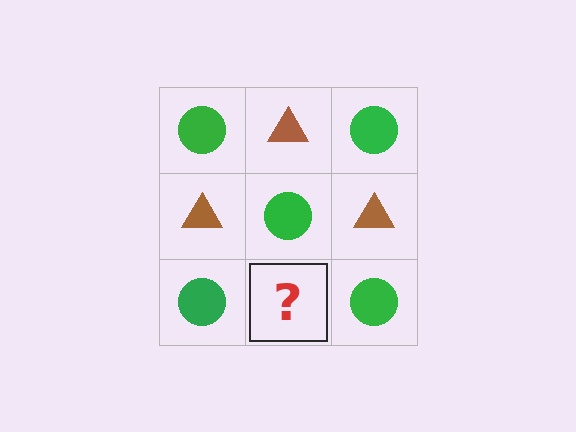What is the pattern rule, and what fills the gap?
The rule is that it alternates green circle and brown triangle in a checkerboard pattern. The gap should be filled with a brown triangle.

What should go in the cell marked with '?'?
The missing cell should contain a brown triangle.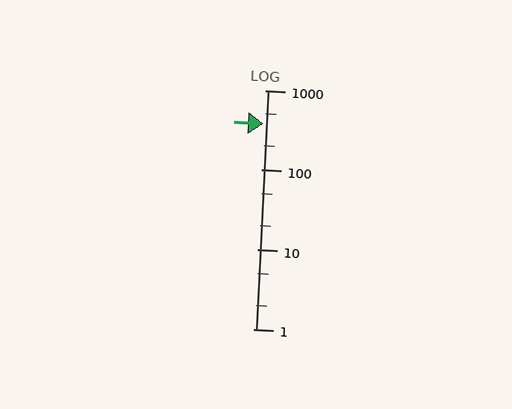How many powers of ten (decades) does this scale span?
The scale spans 3 decades, from 1 to 1000.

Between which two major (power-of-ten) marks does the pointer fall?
The pointer is between 100 and 1000.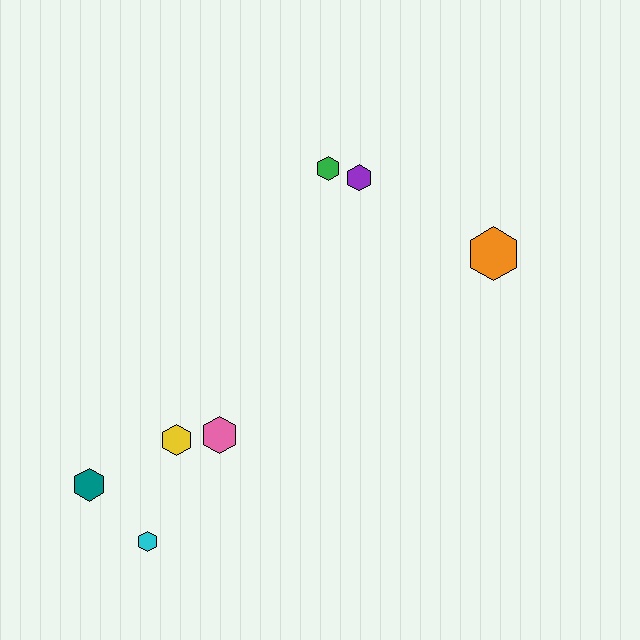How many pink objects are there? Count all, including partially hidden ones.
There is 1 pink object.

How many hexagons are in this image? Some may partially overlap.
There are 7 hexagons.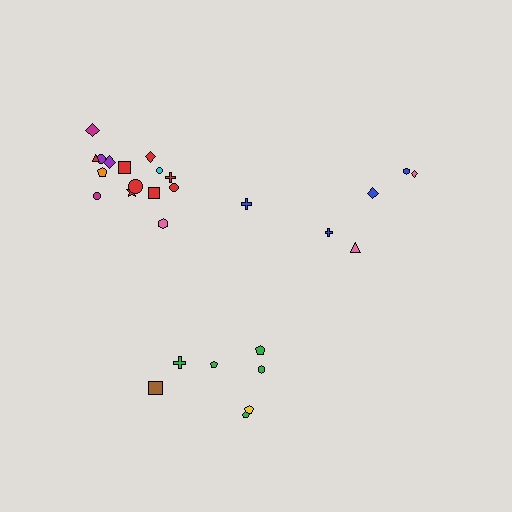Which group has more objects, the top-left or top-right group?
The top-left group.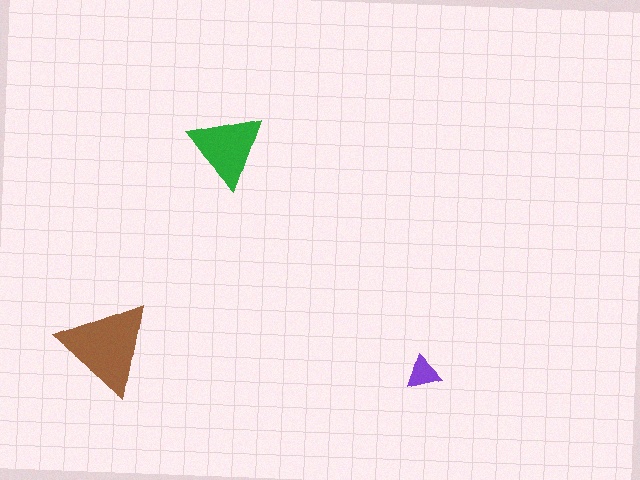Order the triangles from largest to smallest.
the brown one, the green one, the purple one.